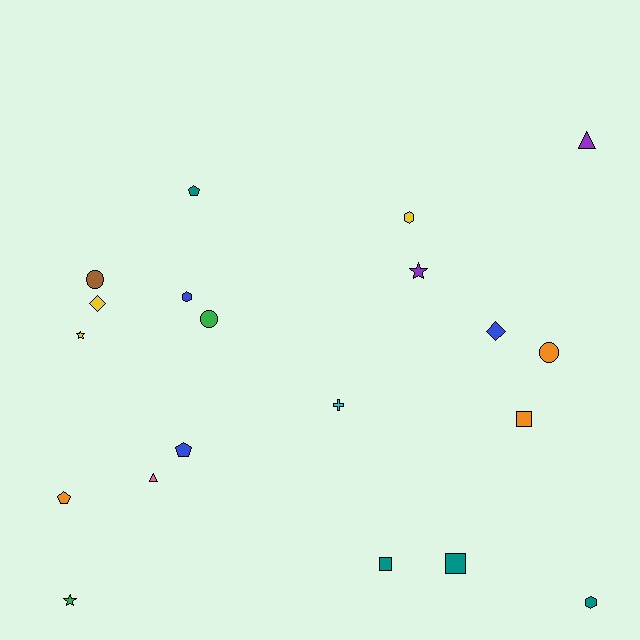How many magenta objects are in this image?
There are no magenta objects.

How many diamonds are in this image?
There are 2 diamonds.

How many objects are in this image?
There are 20 objects.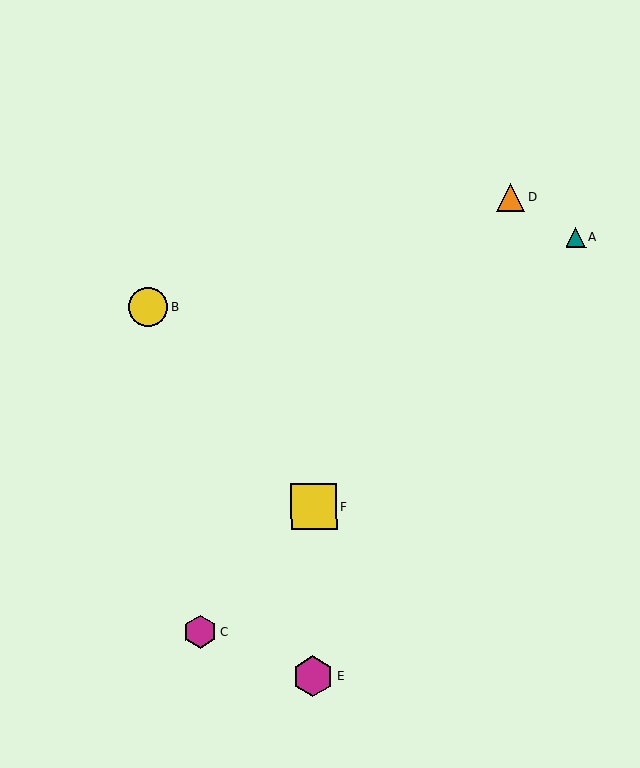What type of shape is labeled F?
Shape F is a yellow square.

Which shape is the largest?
The yellow square (labeled F) is the largest.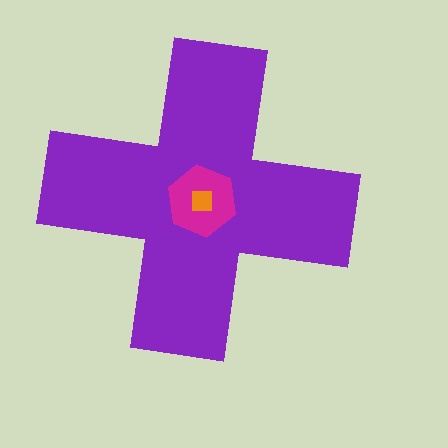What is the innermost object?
The orange square.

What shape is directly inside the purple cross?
The magenta hexagon.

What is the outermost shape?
The purple cross.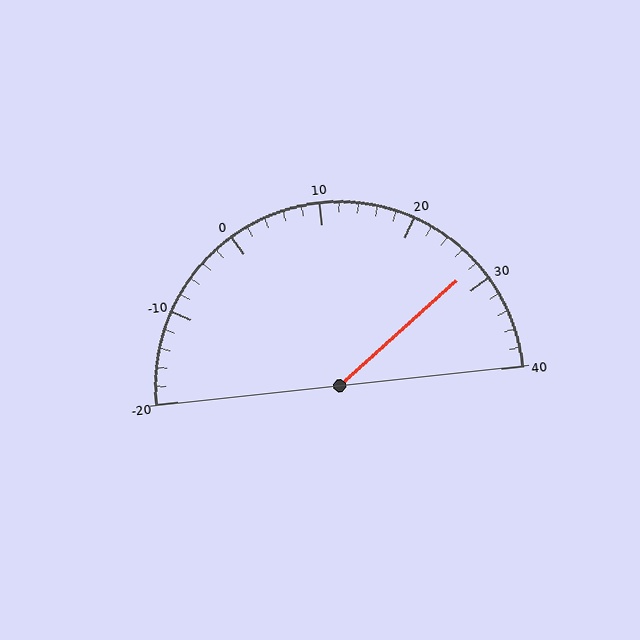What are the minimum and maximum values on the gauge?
The gauge ranges from -20 to 40.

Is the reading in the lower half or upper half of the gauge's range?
The reading is in the upper half of the range (-20 to 40).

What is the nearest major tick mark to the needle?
The nearest major tick mark is 30.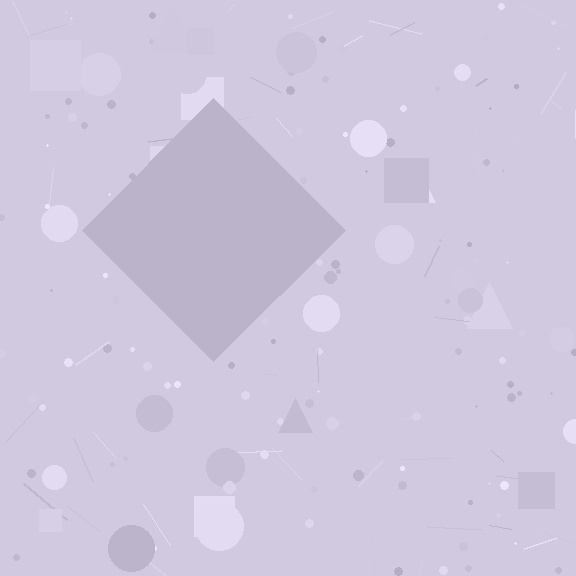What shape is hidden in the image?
A diamond is hidden in the image.